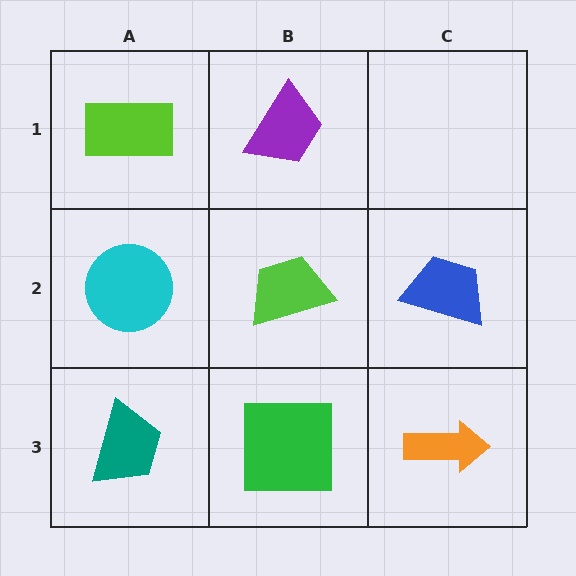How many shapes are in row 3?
3 shapes.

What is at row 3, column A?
A teal trapezoid.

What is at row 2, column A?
A cyan circle.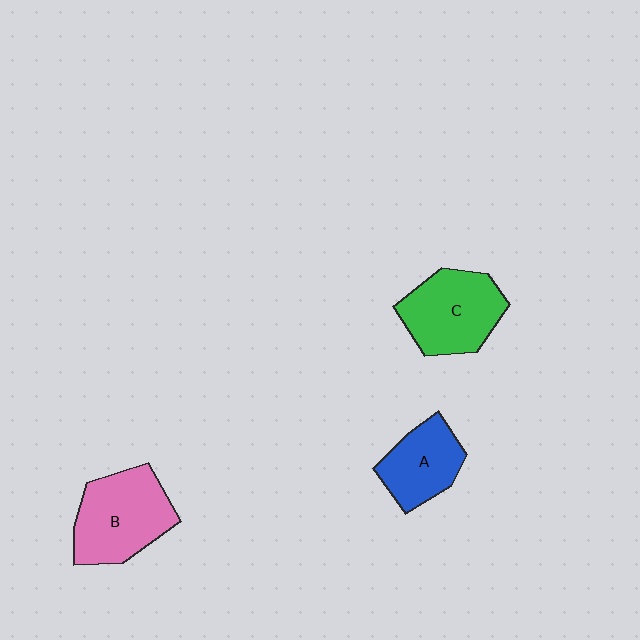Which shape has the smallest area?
Shape A (blue).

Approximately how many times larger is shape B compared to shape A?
Approximately 1.4 times.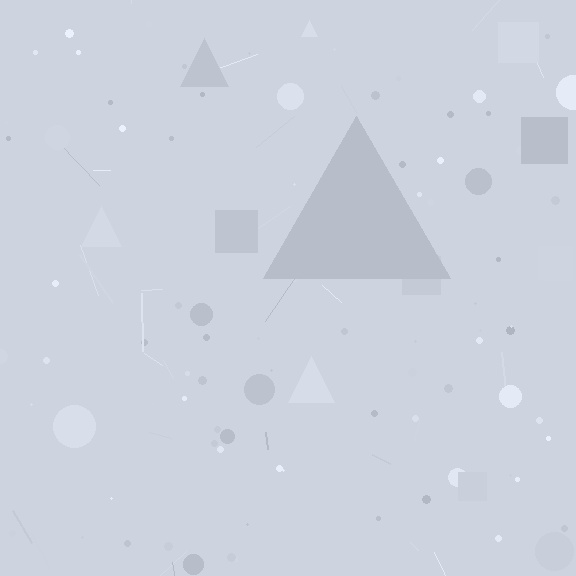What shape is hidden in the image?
A triangle is hidden in the image.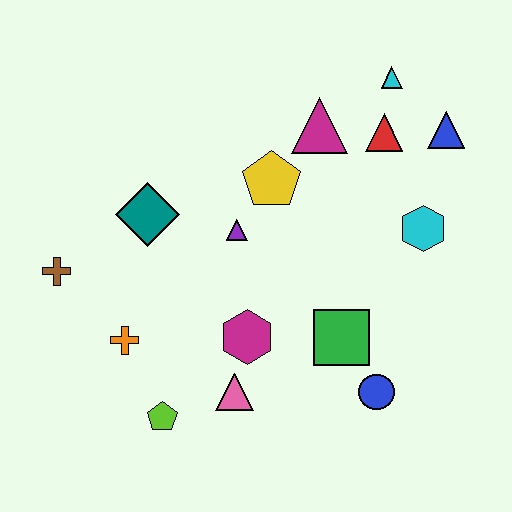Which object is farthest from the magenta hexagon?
The cyan triangle is farthest from the magenta hexagon.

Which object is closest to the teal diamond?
The purple triangle is closest to the teal diamond.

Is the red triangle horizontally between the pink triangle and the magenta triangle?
No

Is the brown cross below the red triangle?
Yes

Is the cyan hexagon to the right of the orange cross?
Yes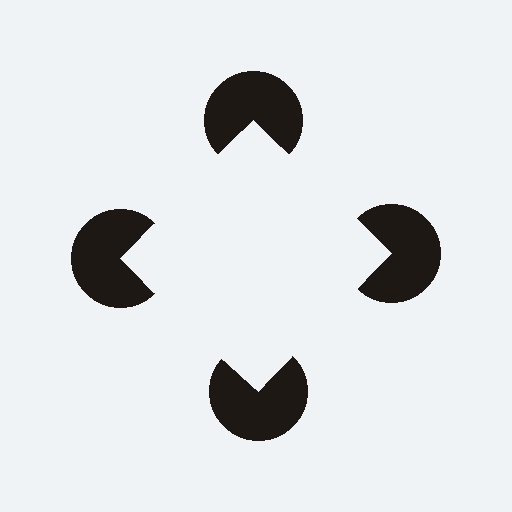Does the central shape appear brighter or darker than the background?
It typically appears slightly brighter than the background, even though no actual brightness change is drawn.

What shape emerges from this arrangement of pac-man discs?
An illusory square — its edges are inferred from the aligned wedge cuts in the pac-man discs, not physically drawn.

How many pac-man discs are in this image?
There are 4 — one at each vertex of the illusory square.